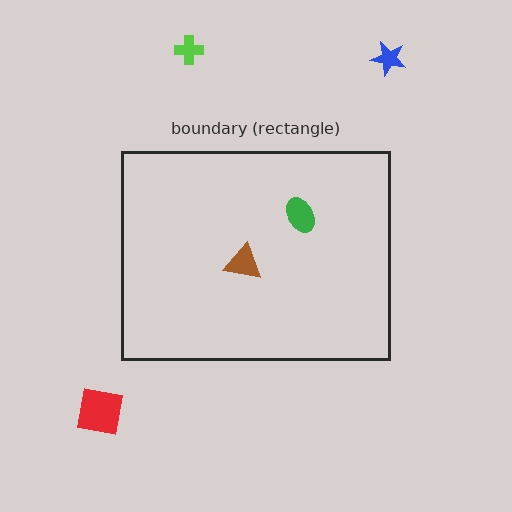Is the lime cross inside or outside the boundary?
Outside.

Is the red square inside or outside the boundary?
Outside.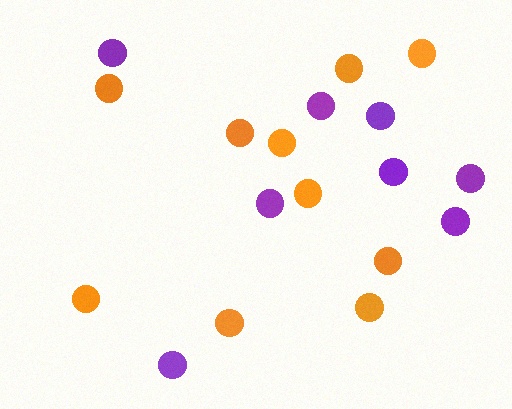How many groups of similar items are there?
There are 2 groups: one group of orange circles (10) and one group of purple circles (8).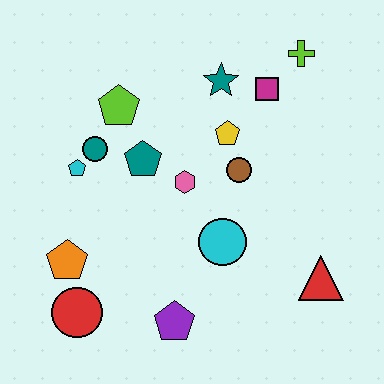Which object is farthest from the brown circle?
The red circle is farthest from the brown circle.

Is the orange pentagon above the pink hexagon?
No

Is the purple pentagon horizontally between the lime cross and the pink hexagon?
No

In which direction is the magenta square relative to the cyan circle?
The magenta square is above the cyan circle.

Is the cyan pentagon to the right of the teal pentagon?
No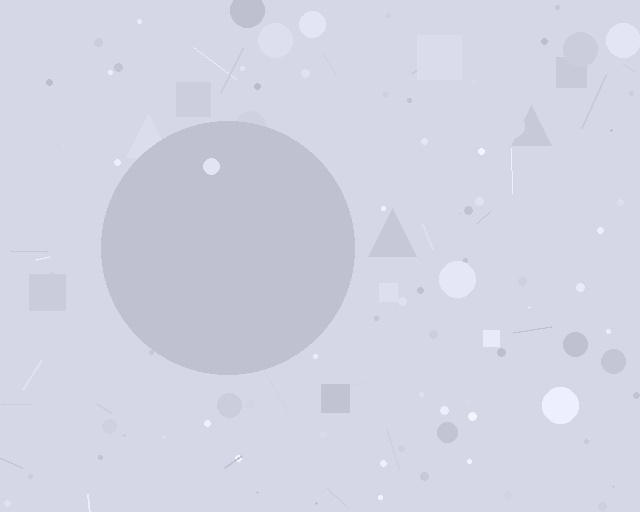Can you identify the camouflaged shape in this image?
The camouflaged shape is a circle.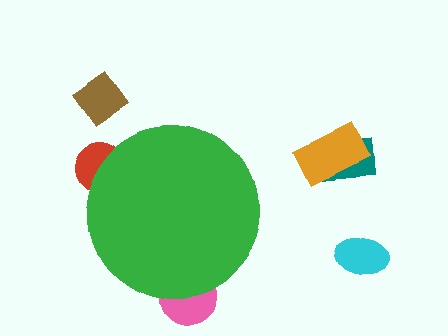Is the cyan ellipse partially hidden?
No, the cyan ellipse is fully visible.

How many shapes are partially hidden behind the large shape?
2 shapes are partially hidden.